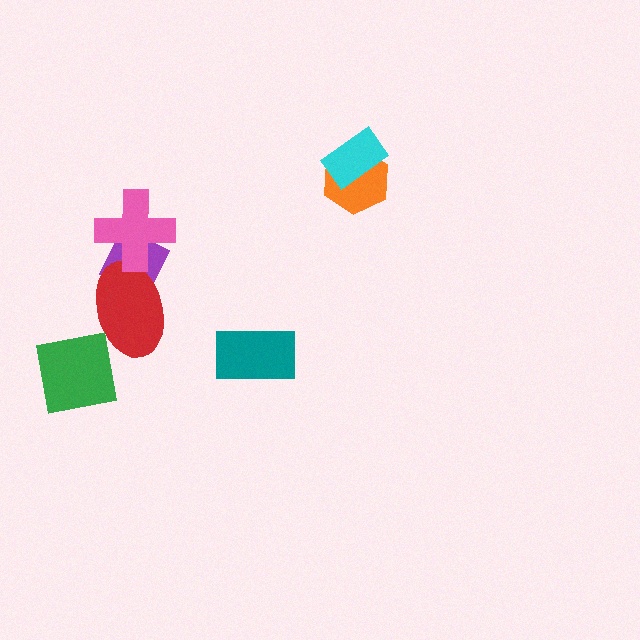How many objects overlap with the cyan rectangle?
1 object overlaps with the cyan rectangle.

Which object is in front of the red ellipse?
The pink cross is in front of the red ellipse.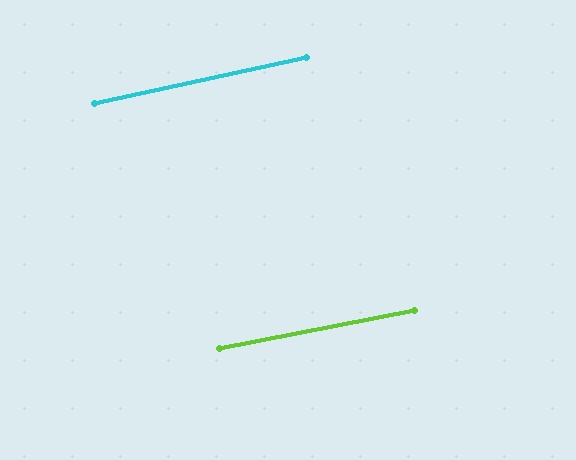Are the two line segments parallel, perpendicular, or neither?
Parallel — their directions differ by only 1.0°.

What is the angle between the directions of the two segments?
Approximately 1 degree.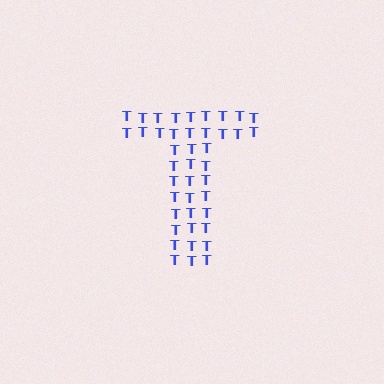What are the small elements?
The small elements are letter T's.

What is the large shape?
The large shape is the letter T.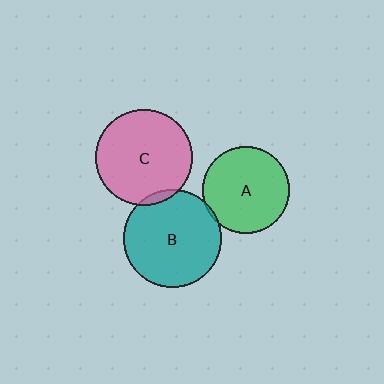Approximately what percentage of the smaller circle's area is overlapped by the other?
Approximately 5%.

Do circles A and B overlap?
Yes.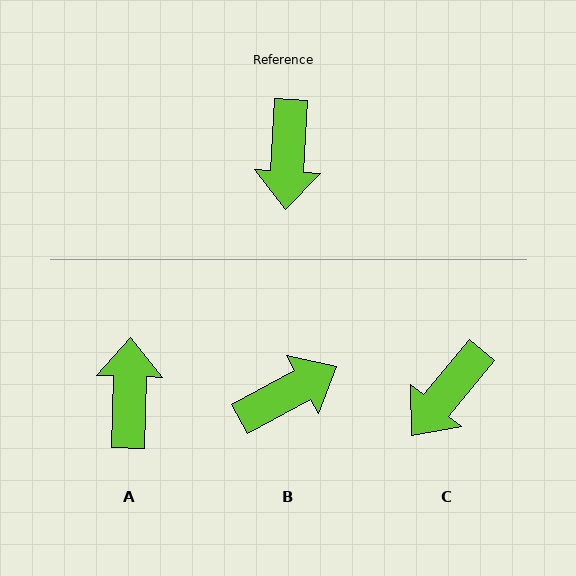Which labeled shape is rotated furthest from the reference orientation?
A, about 179 degrees away.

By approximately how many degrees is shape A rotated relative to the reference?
Approximately 179 degrees clockwise.